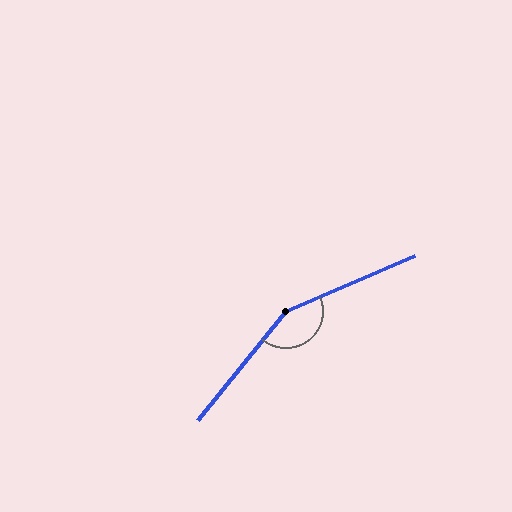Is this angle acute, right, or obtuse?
It is obtuse.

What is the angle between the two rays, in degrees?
Approximately 153 degrees.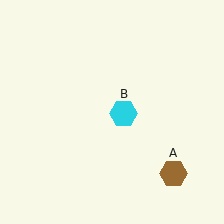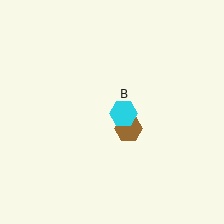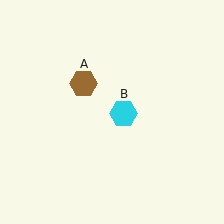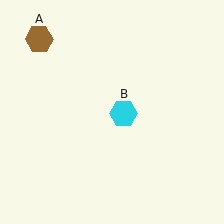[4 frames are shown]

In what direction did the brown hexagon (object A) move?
The brown hexagon (object A) moved up and to the left.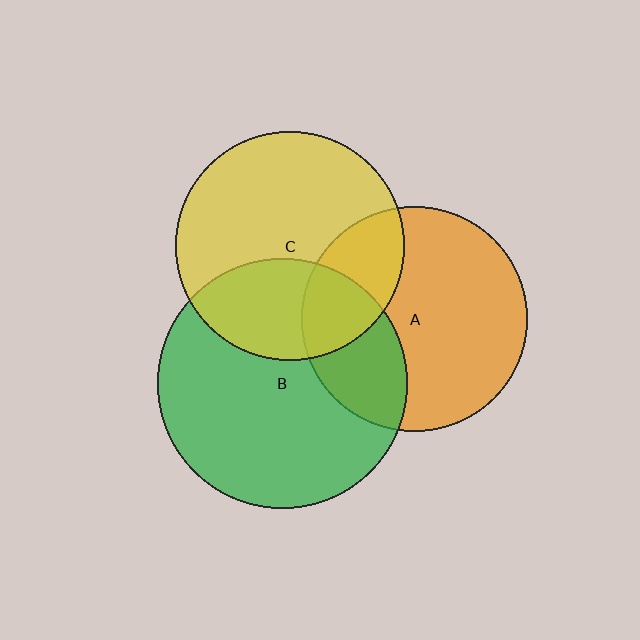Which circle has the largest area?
Circle B (green).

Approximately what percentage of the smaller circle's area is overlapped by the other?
Approximately 30%.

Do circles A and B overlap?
Yes.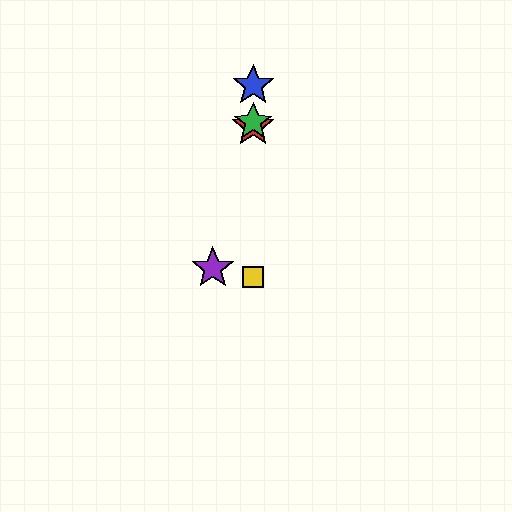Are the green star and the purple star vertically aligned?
No, the green star is at x≈253 and the purple star is at x≈213.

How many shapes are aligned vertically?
4 shapes (the red star, the blue star, the green star, the yellow square) are aligned vertically.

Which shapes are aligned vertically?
The red star, the blue star, the green star, the yellow square are aligned vertically.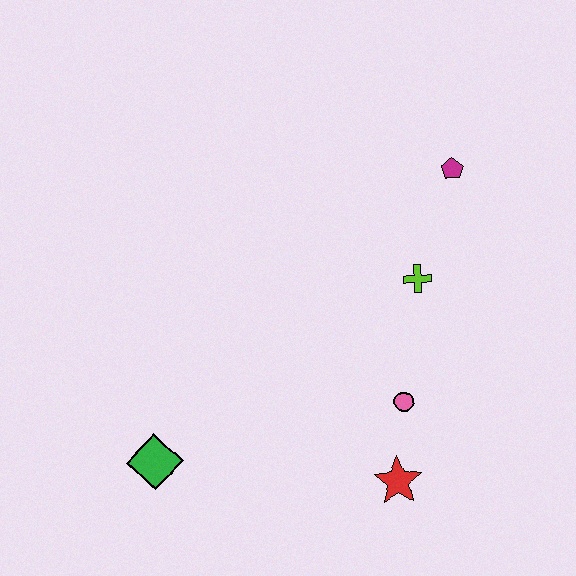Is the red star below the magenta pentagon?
Yes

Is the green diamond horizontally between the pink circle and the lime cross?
No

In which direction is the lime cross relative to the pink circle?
The lime cross is above the pink circle.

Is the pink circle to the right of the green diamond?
Yes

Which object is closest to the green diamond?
The red star is closest to the green diamond.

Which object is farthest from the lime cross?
The green diamond is farthest from the lime cross.